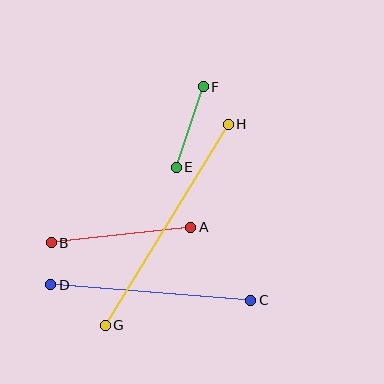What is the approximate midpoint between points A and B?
The midpoint is at approximately (121, 235) pixels.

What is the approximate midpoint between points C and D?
The midpoint is at approximately (151, 292) pixels.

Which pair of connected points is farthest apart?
Points G and H are farthest apart.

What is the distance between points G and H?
The distance is approximately 236 pixels.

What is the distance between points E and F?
The distance is approximately 85 pixels.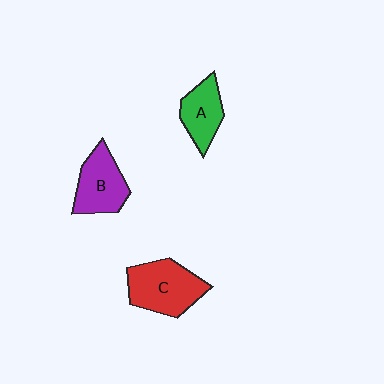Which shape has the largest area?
Shape C (red).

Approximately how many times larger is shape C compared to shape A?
Approximately 1.5 times.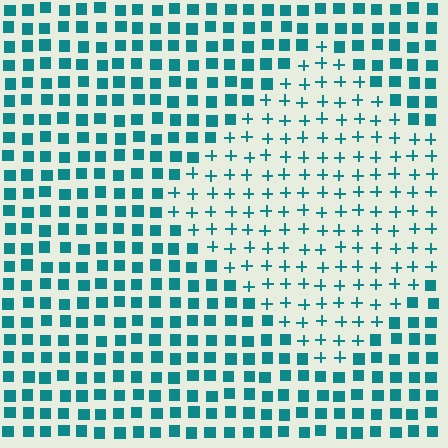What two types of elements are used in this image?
The image uses plus signs inside the diamond region and squares outside it.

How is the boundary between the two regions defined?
The boundary is defined by a change in element shape: plus signs inside vs. squares outside. All elements share the same color and spacing.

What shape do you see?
I see a diamond.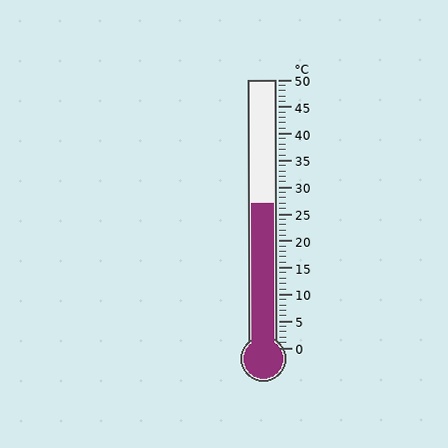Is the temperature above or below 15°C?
The temperature is above 15°C.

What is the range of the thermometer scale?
The thermometer scale ranges from 0°C to 50°C.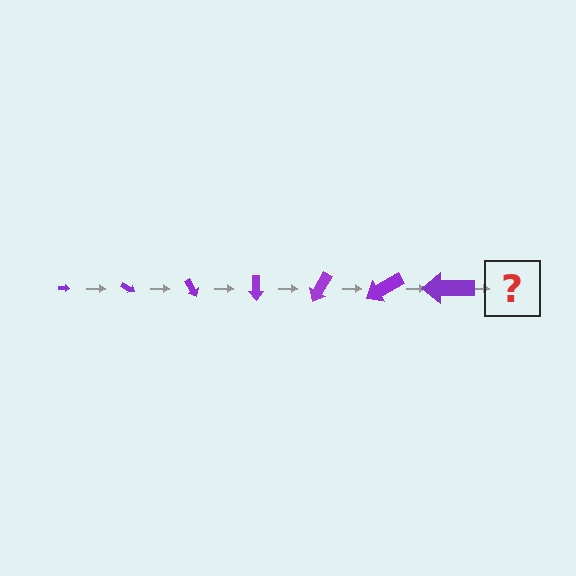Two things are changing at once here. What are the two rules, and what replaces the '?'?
The two rules are that the arrow grows larger each step and it rotates 30 degrees each step. The '?' should be an arrow, larger than the previous one and rotated 210 degrees from the start.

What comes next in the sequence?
The next element should be an arrow, larger than the previous one and rotated 210 degrees from the start.